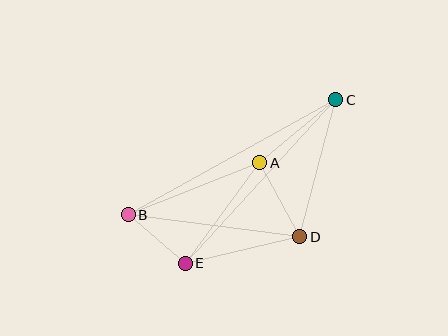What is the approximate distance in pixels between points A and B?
The distance between A and B is approximately 141 pixels.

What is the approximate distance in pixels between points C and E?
The distance between C and E is approximately 222 pixels.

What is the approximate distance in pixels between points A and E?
The distance between A and E is approximately 125 pixels.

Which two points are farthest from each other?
Points B and C are farthest from each other.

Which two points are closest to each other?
Points B and E are closest to each other.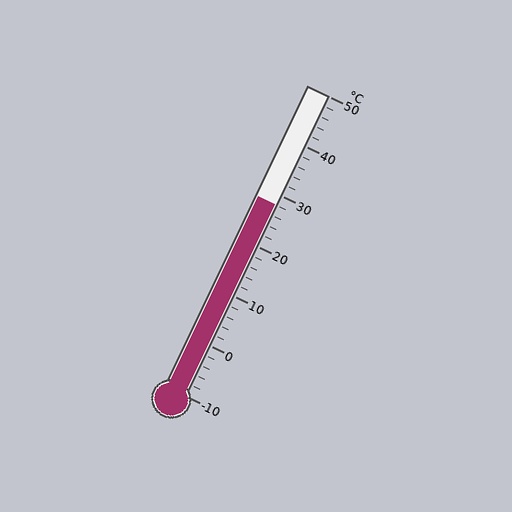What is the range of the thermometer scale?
The thermometer scale ranges from -10°C to 50°C.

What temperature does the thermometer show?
The thermometer shows approximately 28°C.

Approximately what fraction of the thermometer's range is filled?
The thermometer is filled to approximately 65% of its range.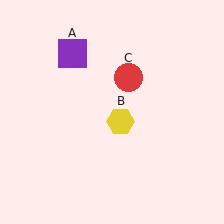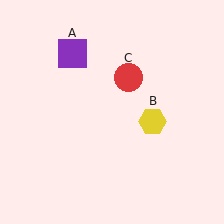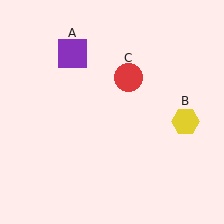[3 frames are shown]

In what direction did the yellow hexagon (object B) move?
The yellow hexagon (object B) moved right.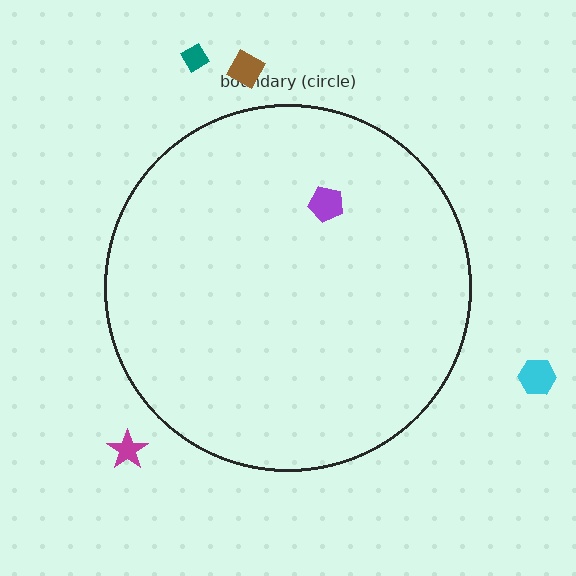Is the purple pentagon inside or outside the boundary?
Inside.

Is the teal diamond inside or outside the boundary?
Outside.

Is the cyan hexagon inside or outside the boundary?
Outside.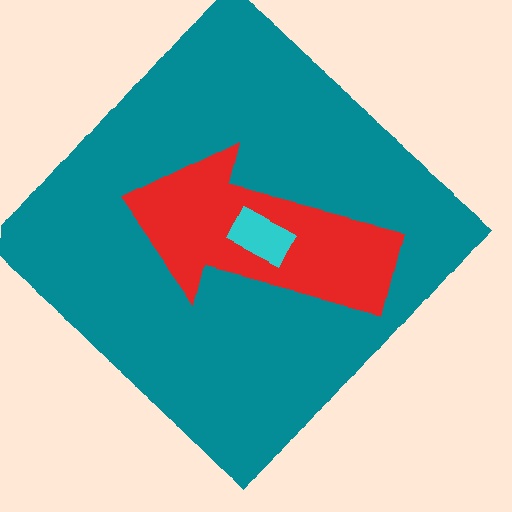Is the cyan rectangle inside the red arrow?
Yes.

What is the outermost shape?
The teal diamond.